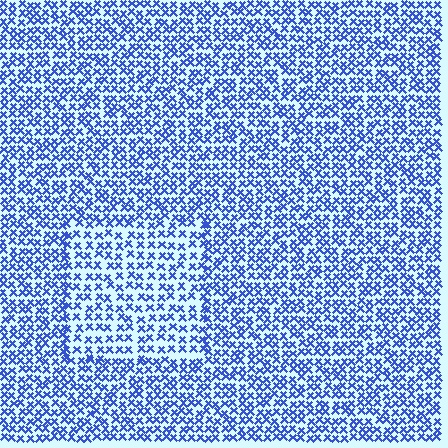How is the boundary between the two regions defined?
The boundary is defined by a change in element density (approximately 1.5x ratio). All elements are the same color, size, and shape.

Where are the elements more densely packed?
The elements are more densely packed outside the rectangle boundary.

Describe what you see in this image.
The image contains small blue elements arranged at two different densities. A rectangle-shaped region is visible where the elements are less densely packed than the surrounding area.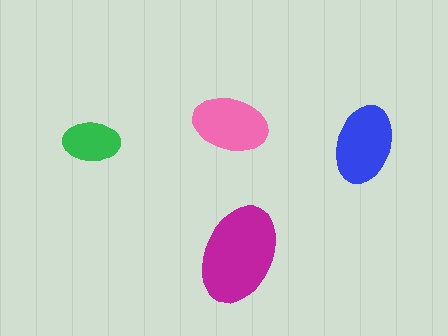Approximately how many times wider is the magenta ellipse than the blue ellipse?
About 1.5 times wider.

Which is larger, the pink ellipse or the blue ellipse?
The blue one.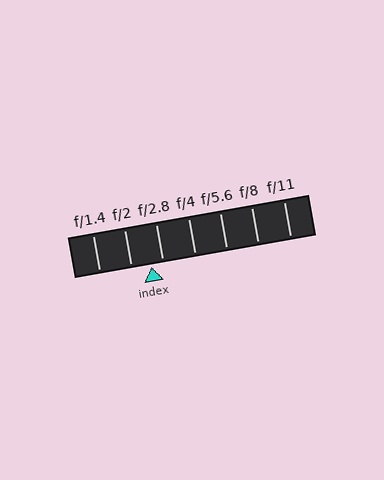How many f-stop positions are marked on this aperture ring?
There are 7 f-stop positions marked.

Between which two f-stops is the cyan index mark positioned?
The index mark is between f/2 and f/2.8.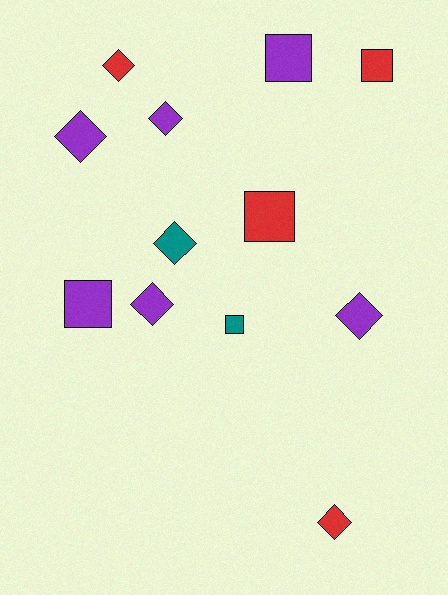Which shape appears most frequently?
Diamond, with 7 objects.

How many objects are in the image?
There are 12 objects.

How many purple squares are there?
There are 2 purple squares.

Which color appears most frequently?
Purple, with 6 objects.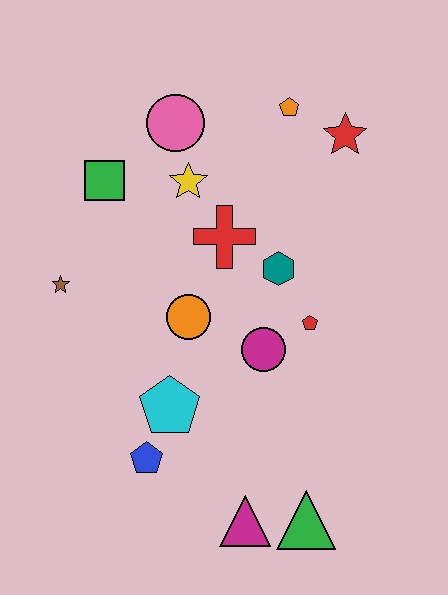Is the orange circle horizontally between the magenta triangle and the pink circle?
Yes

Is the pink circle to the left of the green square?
No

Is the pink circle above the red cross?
Yes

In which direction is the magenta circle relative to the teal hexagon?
The magenta circle is below the teal hexagon.